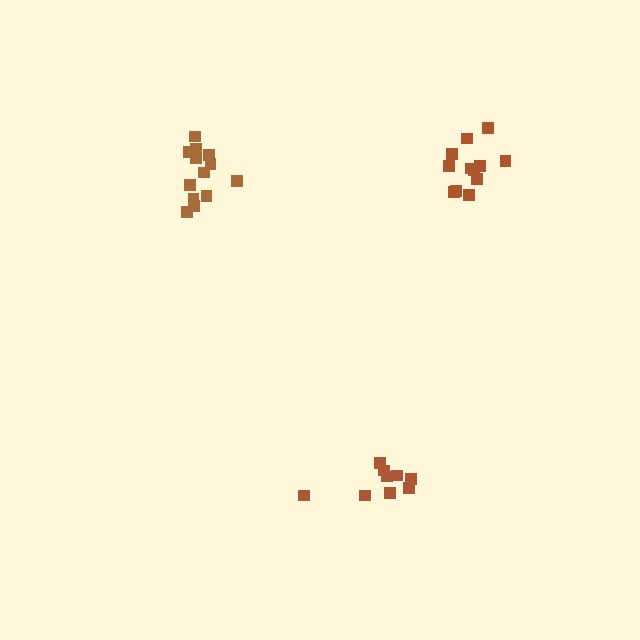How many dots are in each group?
Group 1: 13 dots, Group 2: 13 dots, Group 3: 9 dots (35 total).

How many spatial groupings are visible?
There are 3 spatial groupings.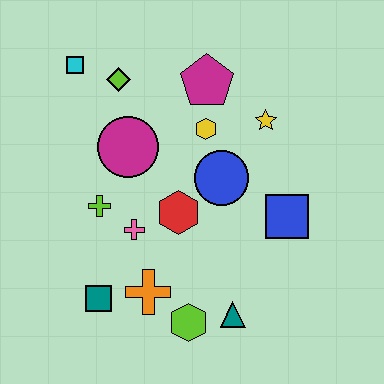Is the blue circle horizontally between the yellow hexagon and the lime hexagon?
No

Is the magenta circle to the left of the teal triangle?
Yes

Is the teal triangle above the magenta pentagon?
No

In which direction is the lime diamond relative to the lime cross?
The lime diamond is above the lime cross.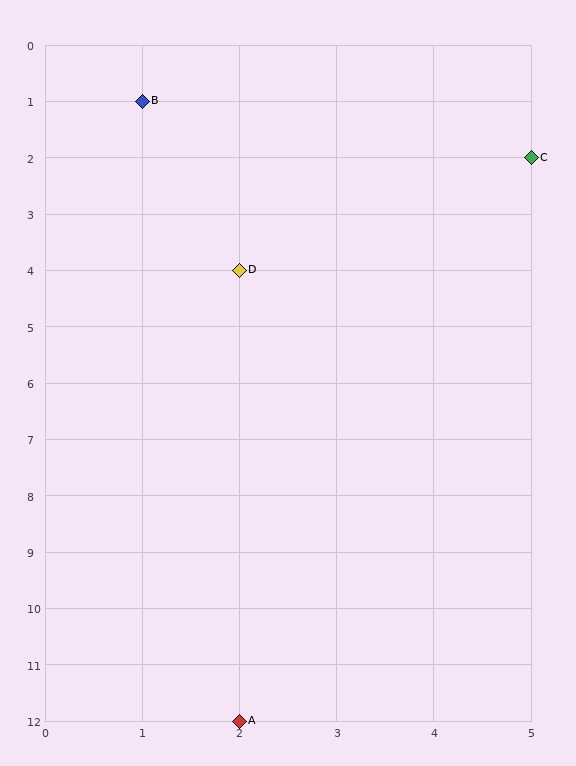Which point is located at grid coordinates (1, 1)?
Point B is at (1, 1).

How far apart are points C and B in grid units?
Points C and B are 4 columns and 1 row apart (about 4.1 grid units diagonally).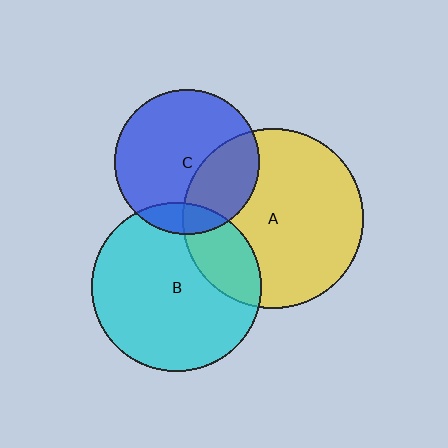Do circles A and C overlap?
Yes.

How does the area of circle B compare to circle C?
Approximately 1.4 times.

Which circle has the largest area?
Circle A (yellow).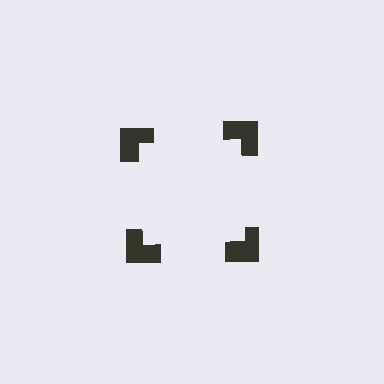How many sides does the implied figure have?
4 sides.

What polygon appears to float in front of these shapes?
An illusory square — its edges are inferred from the aligned wedge cuts in the notched squares, not physically drawn.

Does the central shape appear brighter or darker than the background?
It typically appears slightly brighter than the background, even though no actual brightness change is drawn.